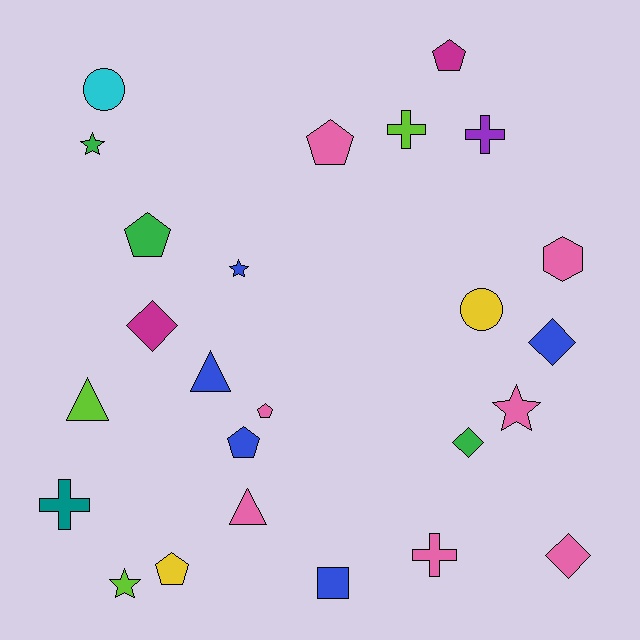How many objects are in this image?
There are 25 objects.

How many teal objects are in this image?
There is 1 teal object.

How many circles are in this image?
There are 2 circles.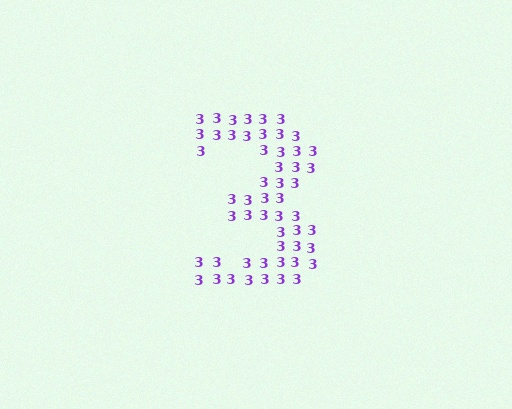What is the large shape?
The large shape is the digit 3.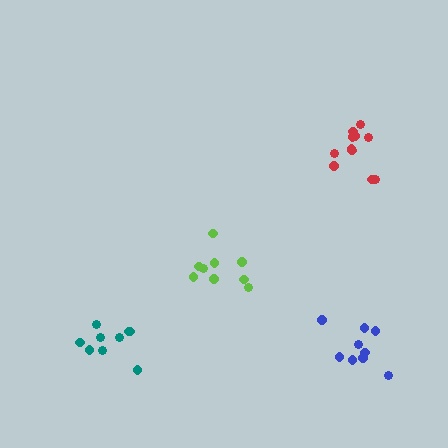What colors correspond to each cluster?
The clusters are colored: red, teal, lime, blue.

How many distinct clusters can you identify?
There are 4 distinct clusters.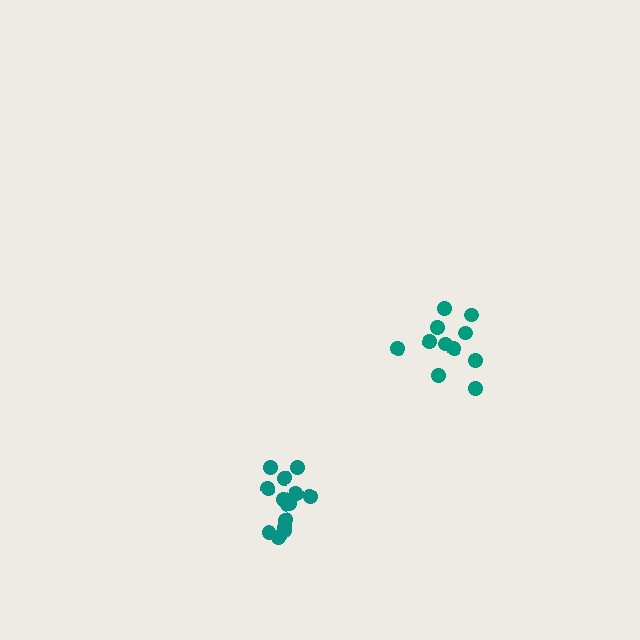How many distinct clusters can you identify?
There are 2 distinct clusters.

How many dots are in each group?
Group 1: 11 dots, Group 2: 14 dots (25 total).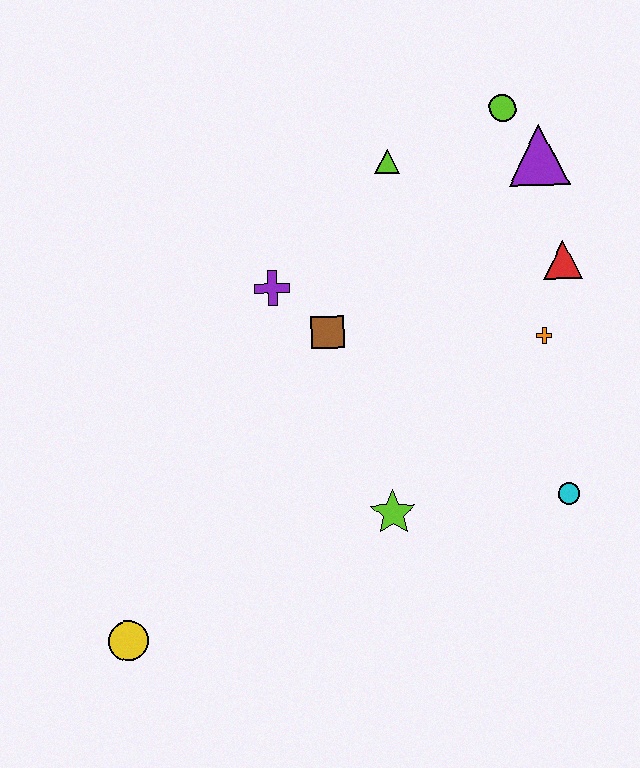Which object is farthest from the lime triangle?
The yellow circle is farthest from the lime triangle.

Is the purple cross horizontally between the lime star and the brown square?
No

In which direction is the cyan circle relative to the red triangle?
The cyan circle is below the red triangle.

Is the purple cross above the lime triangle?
No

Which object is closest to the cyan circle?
The orange cross is closest to the cyan circle.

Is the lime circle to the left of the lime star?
No